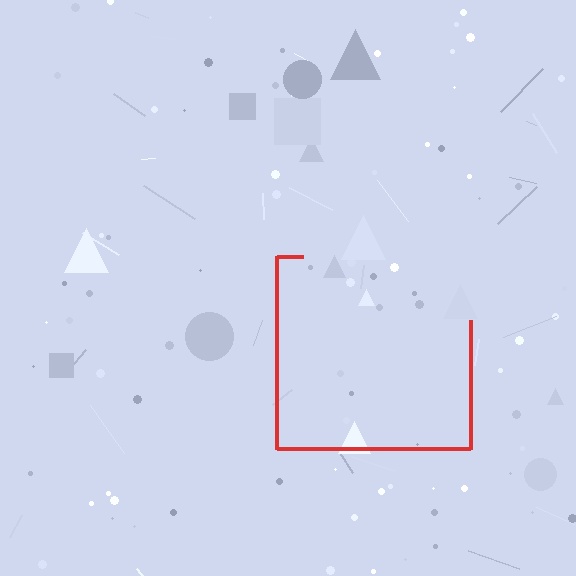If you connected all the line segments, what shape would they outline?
They would outline a square.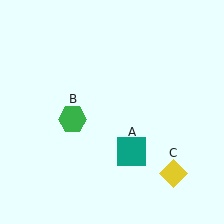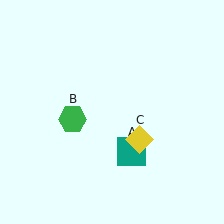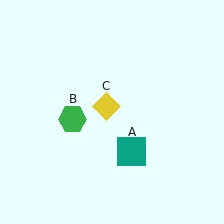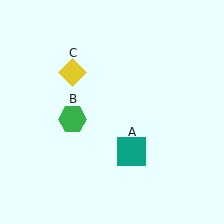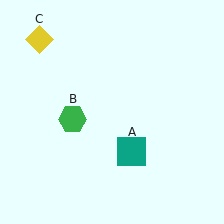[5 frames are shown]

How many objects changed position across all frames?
1 object changed position: yellow diamond (object C).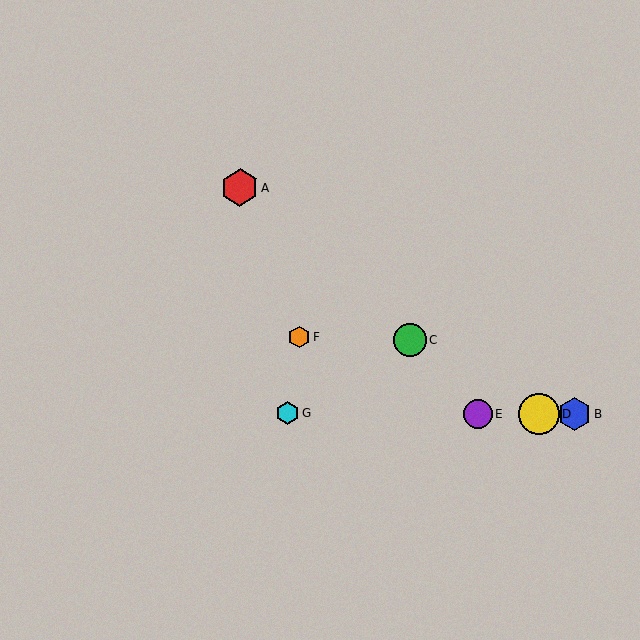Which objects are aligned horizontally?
Objects B, D, E, G are aligned horizontally.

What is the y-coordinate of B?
Object B is at y≈414.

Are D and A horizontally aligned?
No, D is at y≈414 and A is at y≈187.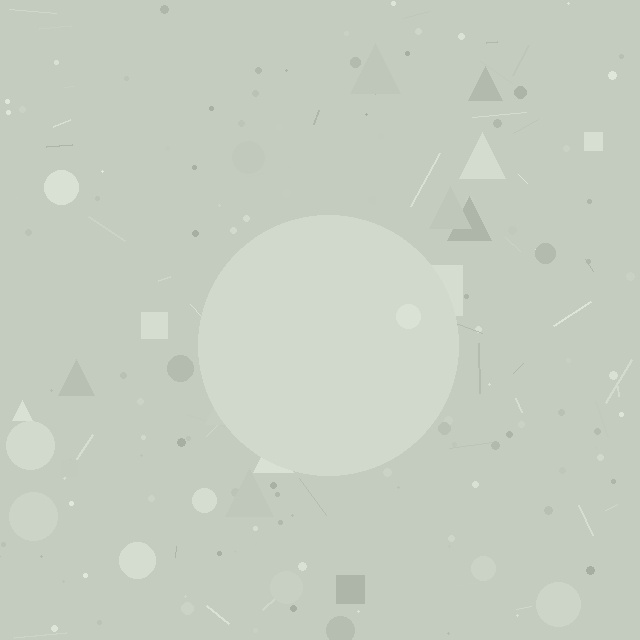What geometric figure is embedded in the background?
A circle is embedded in the background.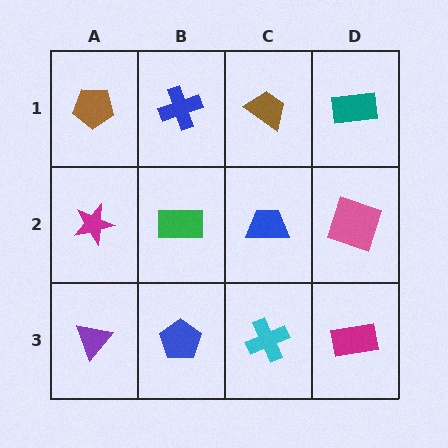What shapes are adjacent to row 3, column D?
A pink square (row 2, column D), a cyan cross (row 3, column C).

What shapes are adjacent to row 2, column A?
A brown pentagon (row 1, column A), a purple triangle (row 3, column A), a green rectangle (row 2, column B).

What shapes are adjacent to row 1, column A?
A magenta star (row 2, column A), a blue cross (row 1, column B).